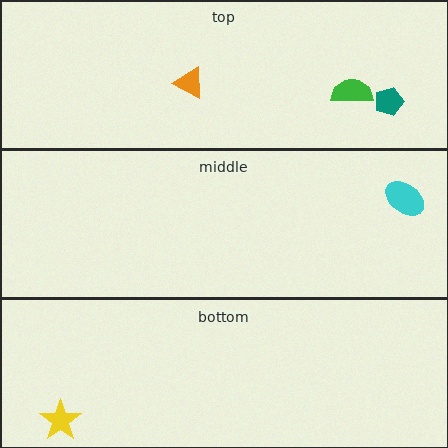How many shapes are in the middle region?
1.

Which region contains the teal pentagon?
The top region.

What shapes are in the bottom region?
The yellow star.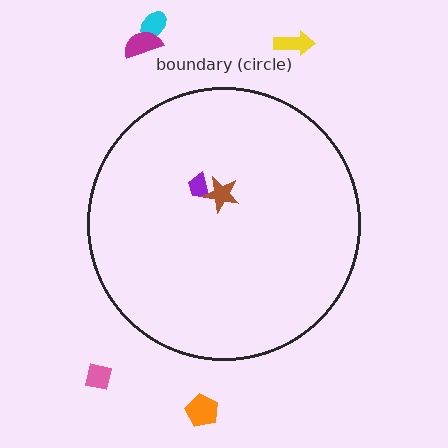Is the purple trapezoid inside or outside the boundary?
Inside.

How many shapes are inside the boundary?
2 inside, 5 outside.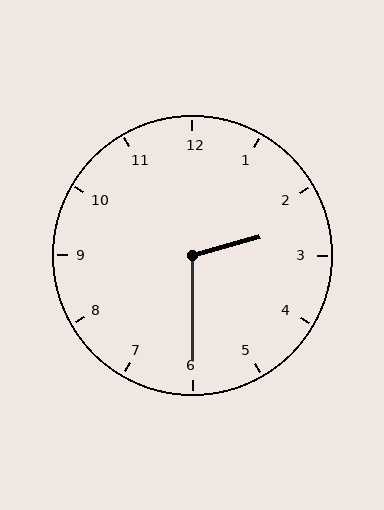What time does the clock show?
2:30.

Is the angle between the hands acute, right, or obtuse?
It is obtuse.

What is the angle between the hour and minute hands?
Approximately 105 degrees.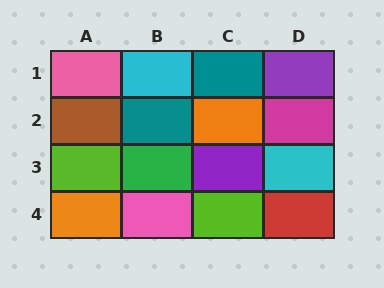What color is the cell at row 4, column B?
Pink.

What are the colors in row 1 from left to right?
Pink, cyan, teal, purple.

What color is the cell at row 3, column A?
Lime.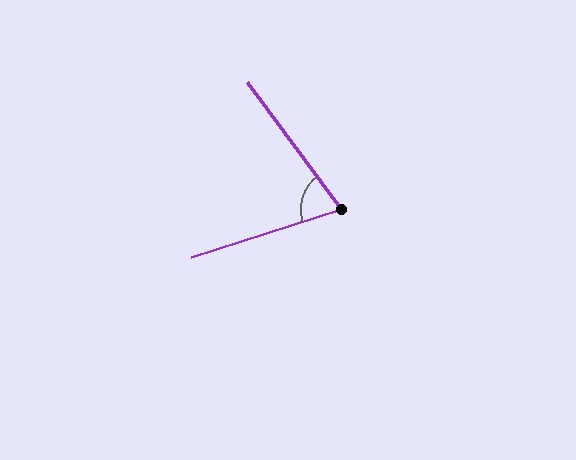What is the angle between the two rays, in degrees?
Approximately 71 degrees.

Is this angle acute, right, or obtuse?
It is acute.